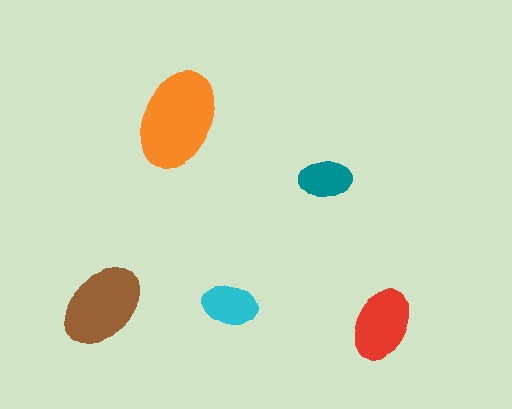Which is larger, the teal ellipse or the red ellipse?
The red one.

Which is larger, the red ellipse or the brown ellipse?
The brown one.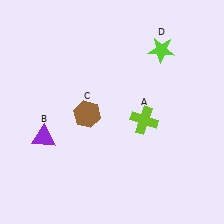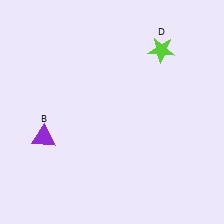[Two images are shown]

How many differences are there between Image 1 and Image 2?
There are 2 differences between the two images.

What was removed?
The lime cross (A), the brown hexagon (C) were removed in Image 2.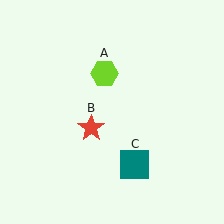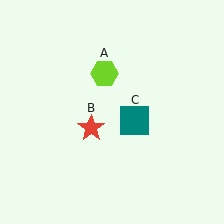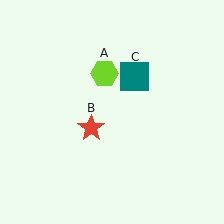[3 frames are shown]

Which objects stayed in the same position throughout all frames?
Lime hexagon (object A) and red star (object B) remained stationary.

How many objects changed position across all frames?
1 object changed position: teal square (object C).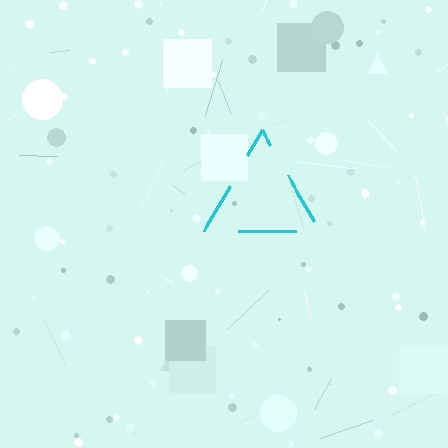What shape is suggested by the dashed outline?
The dashed outline suggests a triangle.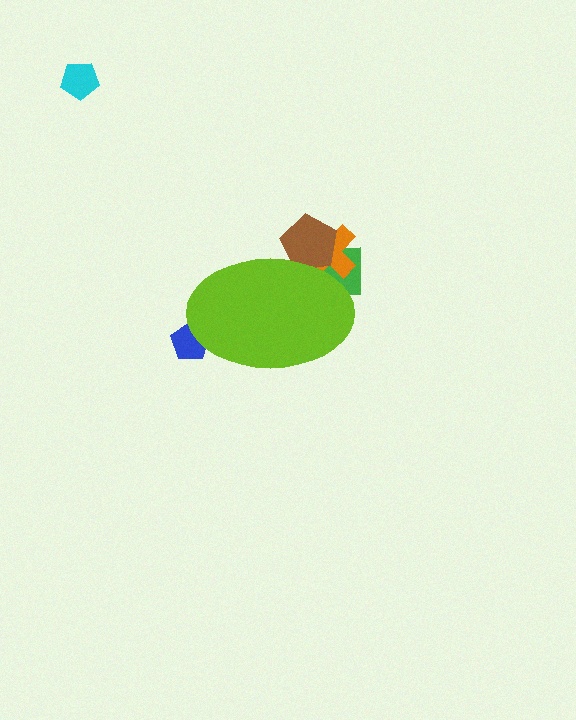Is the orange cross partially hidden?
Yes, the orange cross is partially hidden behind the lime ellipse.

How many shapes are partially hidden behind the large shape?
4 shapes are partially hidden.